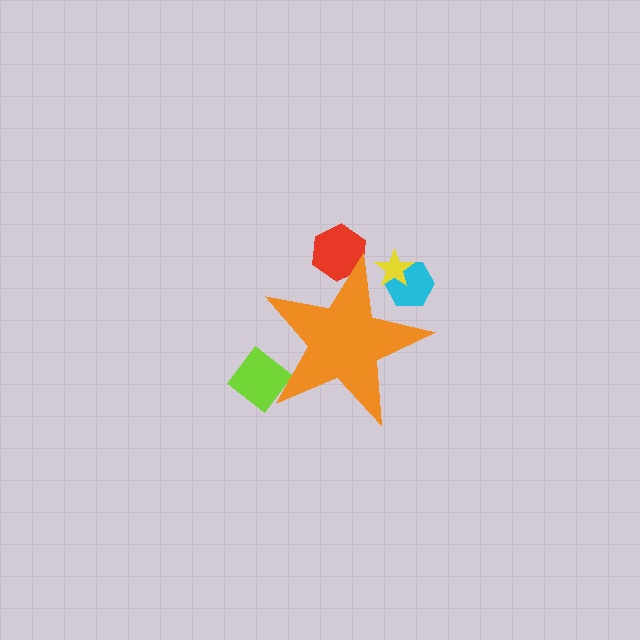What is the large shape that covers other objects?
An orange star.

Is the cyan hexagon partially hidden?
Yes, the cyan hexagon is partially hidden behind the orange star.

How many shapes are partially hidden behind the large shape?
4 shapes are partially hidden.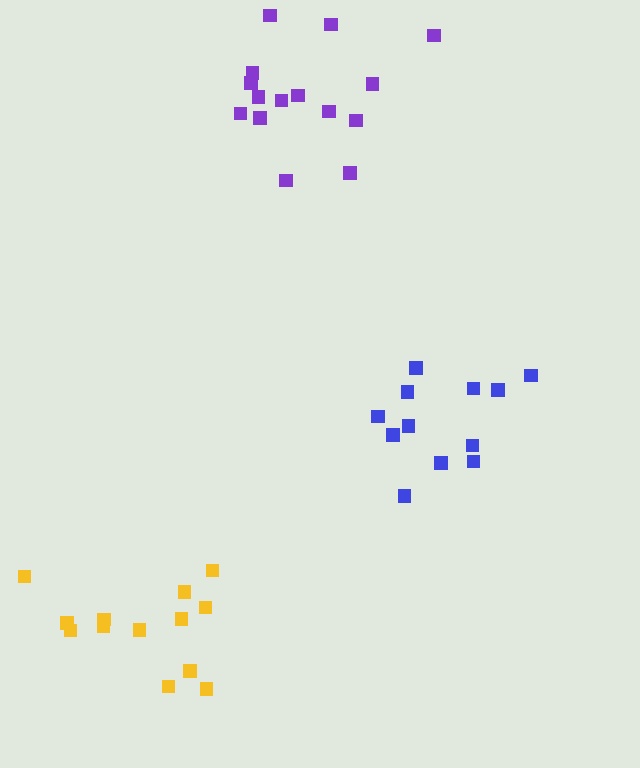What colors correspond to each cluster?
The clusters are colored: blue, purple, yellow.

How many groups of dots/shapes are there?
There are 3 groups.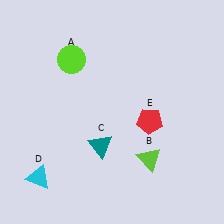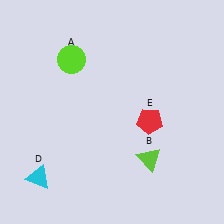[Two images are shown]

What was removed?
The teal triangle (C) was removed in Image 2.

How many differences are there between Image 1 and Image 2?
There is 1 difference between the two images.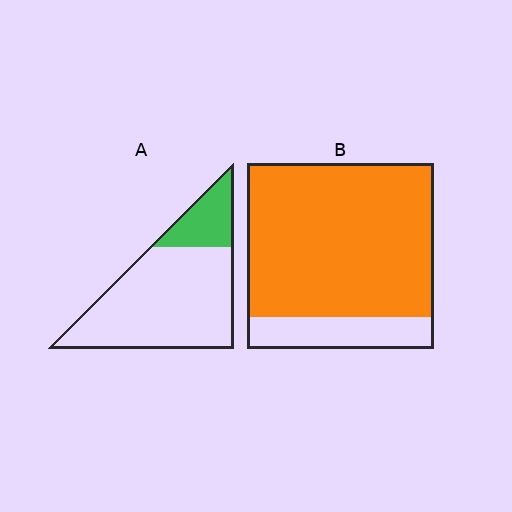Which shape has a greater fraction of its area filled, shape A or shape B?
Shape B.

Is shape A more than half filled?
No.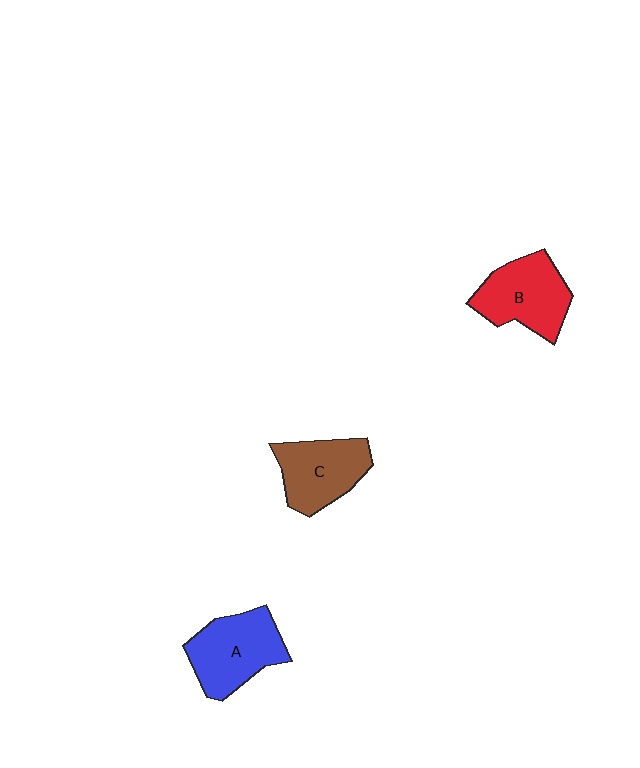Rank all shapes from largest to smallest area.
From largest to smallest: A (blue), B (red), C (brown).